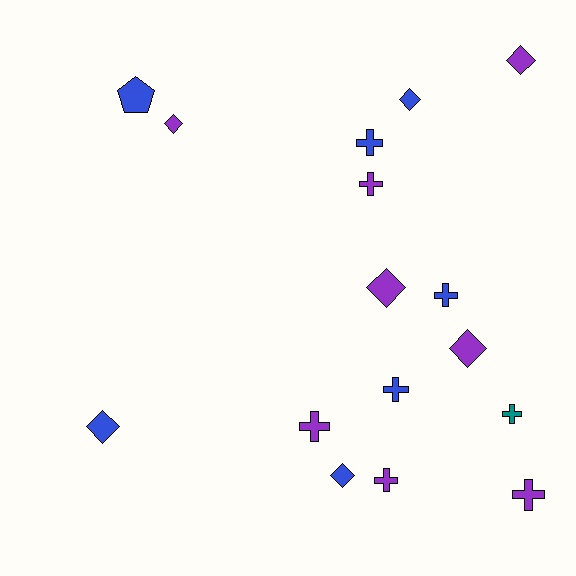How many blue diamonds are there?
There are 3 blue diamonds.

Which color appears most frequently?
Purple, with 8 objects.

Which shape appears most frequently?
Cross, with 8 objects.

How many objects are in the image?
There are 16 objects.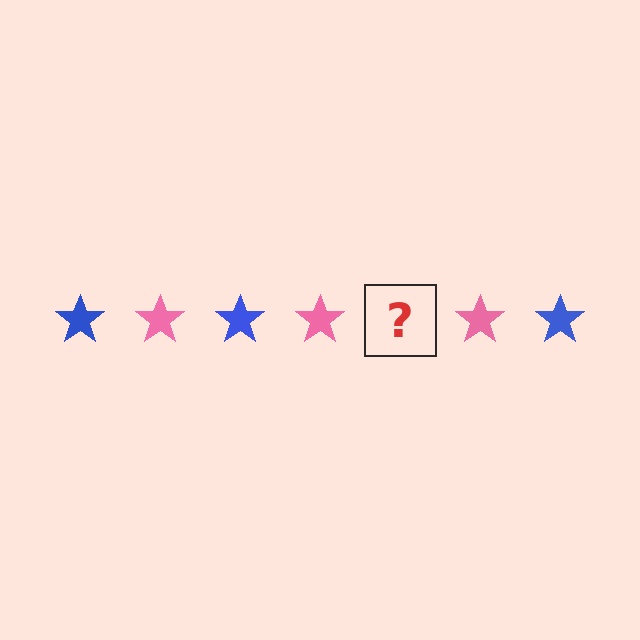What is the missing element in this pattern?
The missing element is a blue star.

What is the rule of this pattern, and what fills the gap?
The rule is that the pattern cycles through blue, pink stars. The gap should be filled with a blue star.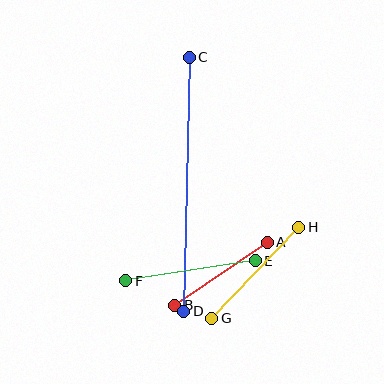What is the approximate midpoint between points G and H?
The midpoint is at approximately (255, 273) pixels.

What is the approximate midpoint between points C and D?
The midpoint is at approximately (187, 184) pixels.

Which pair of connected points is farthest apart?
Points C and D are farthest apart.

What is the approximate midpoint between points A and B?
The midpoint is at approximately (221, 274) pixels.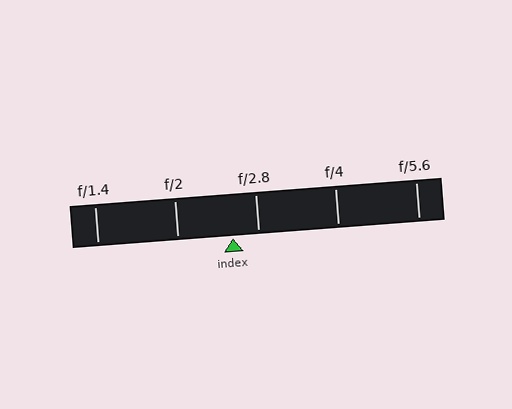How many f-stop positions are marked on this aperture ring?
There are 5 f-stop positions marked.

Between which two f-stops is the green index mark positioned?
The index mark is between f/2 and f/2.8.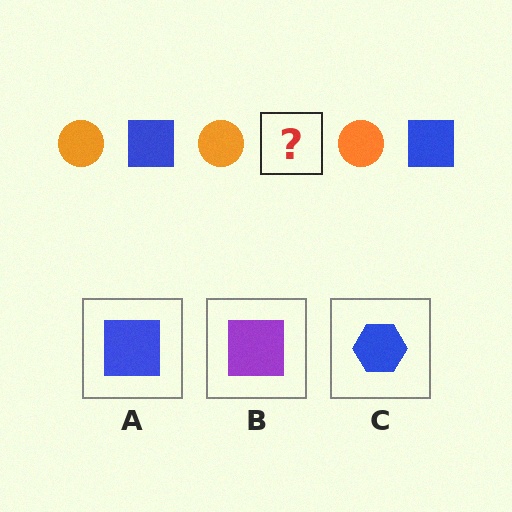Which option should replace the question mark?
Option A.